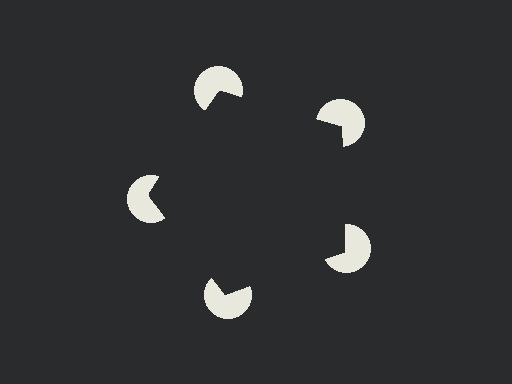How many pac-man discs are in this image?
There are 5 — one at each vertex of the illusory pentagon.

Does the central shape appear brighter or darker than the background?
It typically appears slightly darker than the background, even though no actual brightness change is drawn.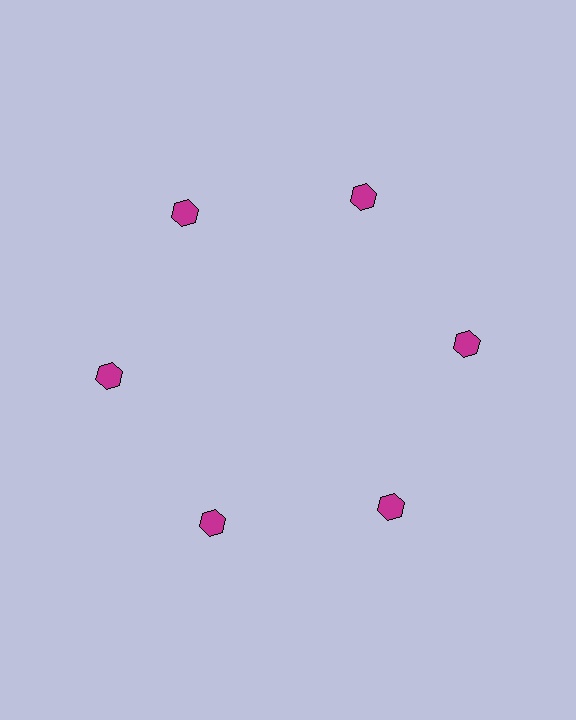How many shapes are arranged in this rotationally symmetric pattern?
There are 6 shapes, arranged in 6 groups of 1.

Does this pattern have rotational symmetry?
Yes, this pattern has 6-fold rotational symmetry. It looks the same after rotating 60 degrees around the center.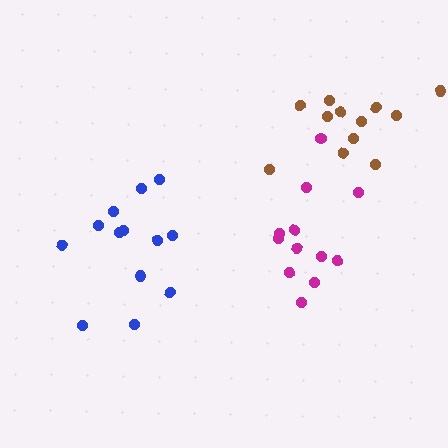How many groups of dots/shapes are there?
There are 3 groups.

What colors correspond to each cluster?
The clusters are colored: magenta, brown, blue.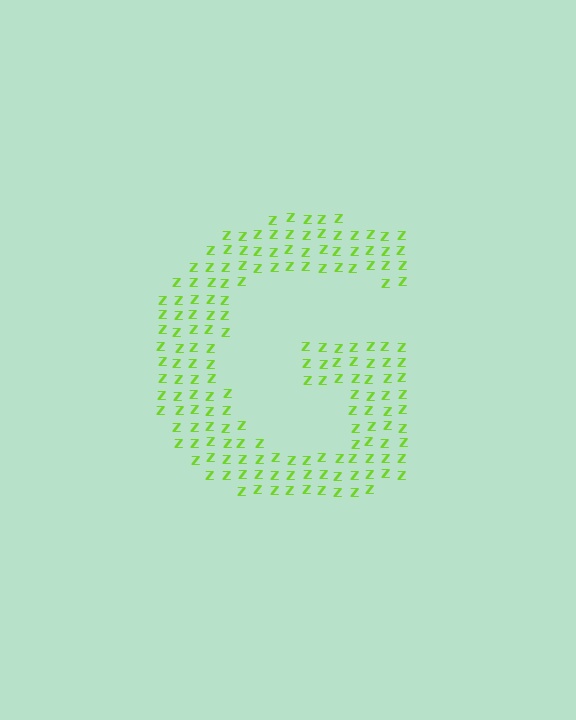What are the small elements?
The small elements are letter Z's.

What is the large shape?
The large shape is the letter G.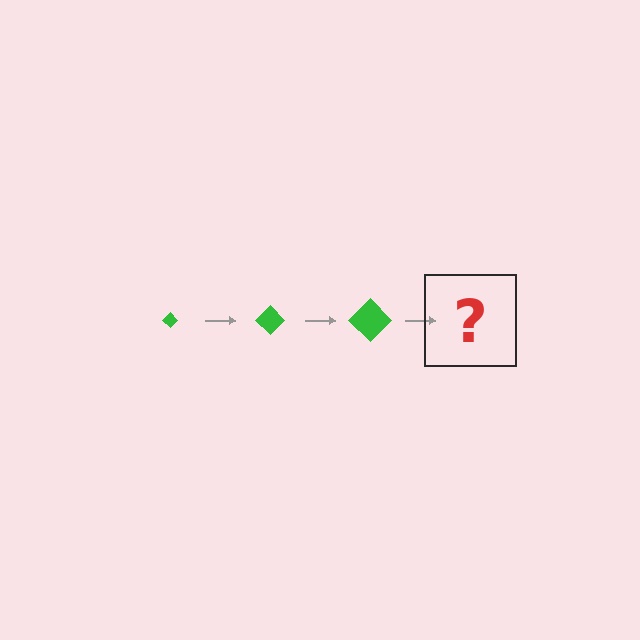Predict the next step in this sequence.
The next step is a green diamond, larger than the previous one.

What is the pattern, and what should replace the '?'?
The pattern is that the diamond gets progressively larger each step. The '?' should be a green diamond, larger than the previous one.